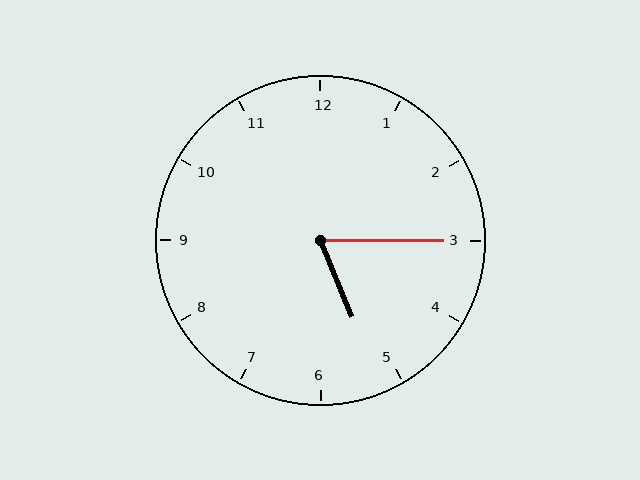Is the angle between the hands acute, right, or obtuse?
It is acute.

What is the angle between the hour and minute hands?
Approximately 68 degrees.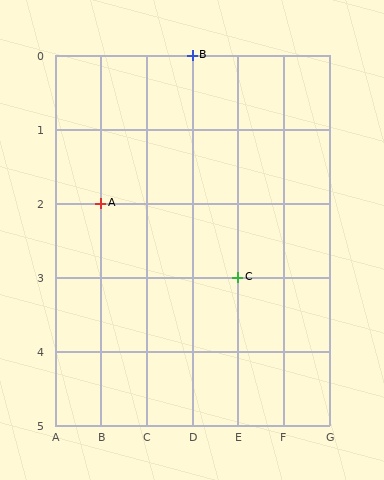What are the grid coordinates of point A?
Point A is at grid coordinates (B, 2).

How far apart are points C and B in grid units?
Points C and B are 1 column and 3 rows apart (about 3.2 grid units diagonally).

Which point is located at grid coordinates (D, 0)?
Point B is at (D, 0).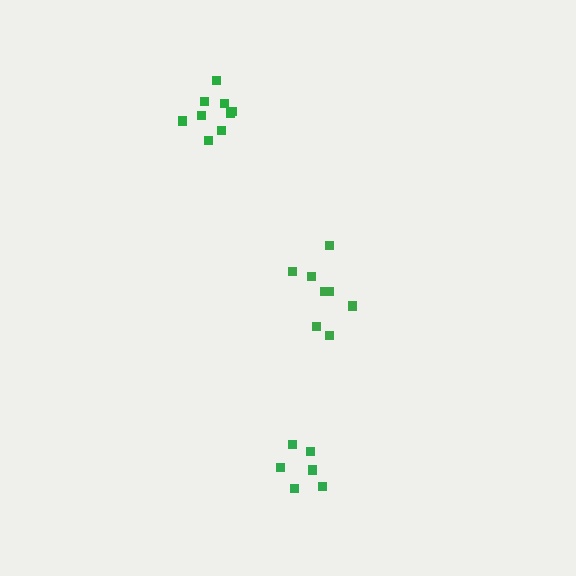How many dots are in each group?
Group 1: 9 dots, Group 2: 6 dots, Group 3: 8 dots (23 total).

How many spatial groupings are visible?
There are 3 spatial groupings.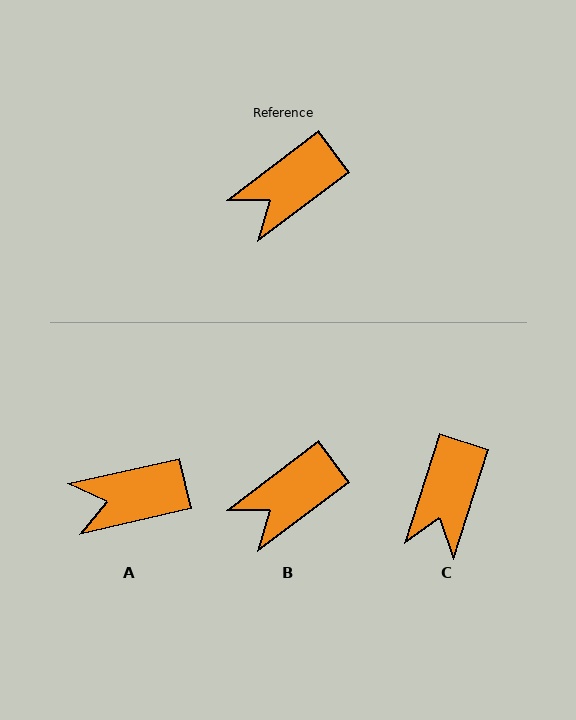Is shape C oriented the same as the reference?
No, it is off by about 35 degrees.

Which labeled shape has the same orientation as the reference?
B.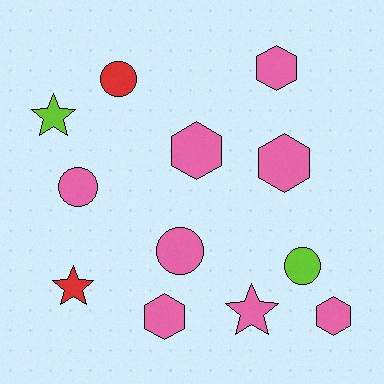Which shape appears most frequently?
Hexagon, with 5 objects.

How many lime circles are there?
There is 1 lime circle.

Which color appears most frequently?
Pink, with 8 objects.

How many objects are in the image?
There are 12 objects.